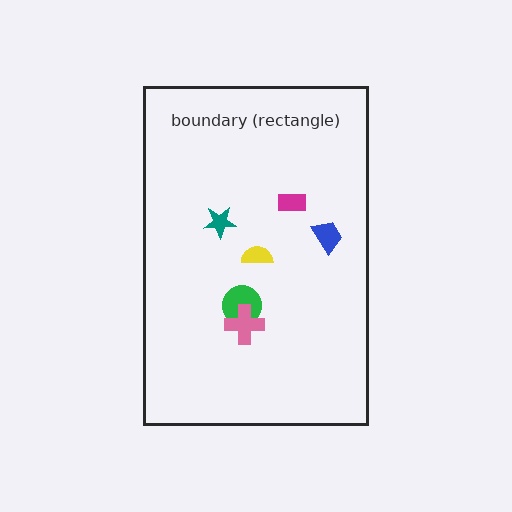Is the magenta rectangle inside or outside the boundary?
Inside.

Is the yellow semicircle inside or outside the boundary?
Inside.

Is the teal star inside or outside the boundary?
Inside.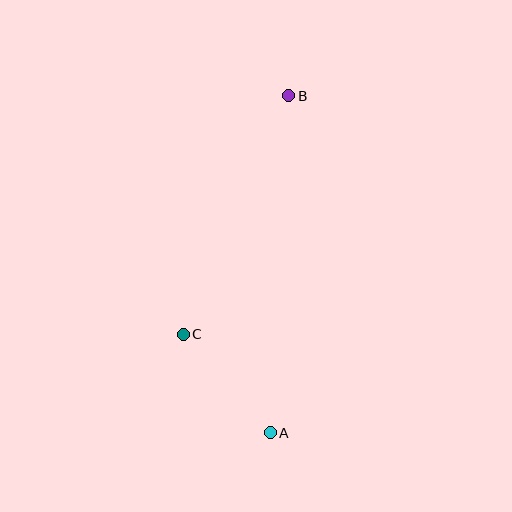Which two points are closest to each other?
Points A and C are closest to each other.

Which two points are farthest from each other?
Points A and B are farthest from each other.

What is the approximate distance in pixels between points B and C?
The distance between B and C is approximately 261 pixels.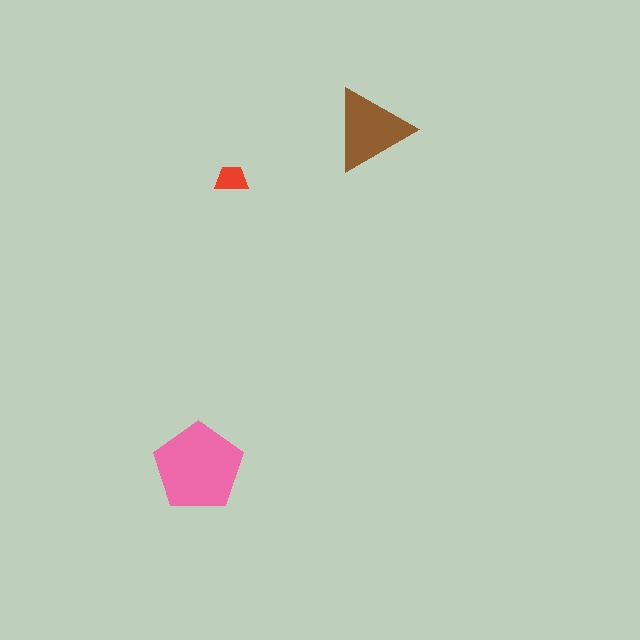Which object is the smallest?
The red trapezoid.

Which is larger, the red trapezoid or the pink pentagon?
The pink pentagon.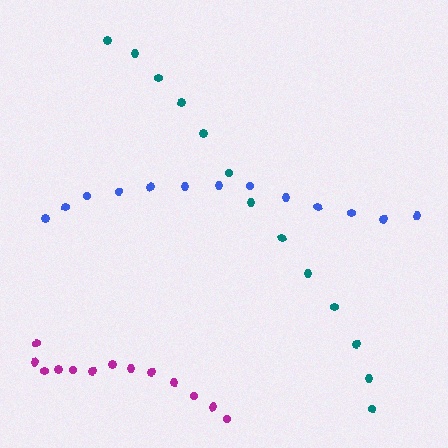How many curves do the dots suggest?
There are 3 distinct paths.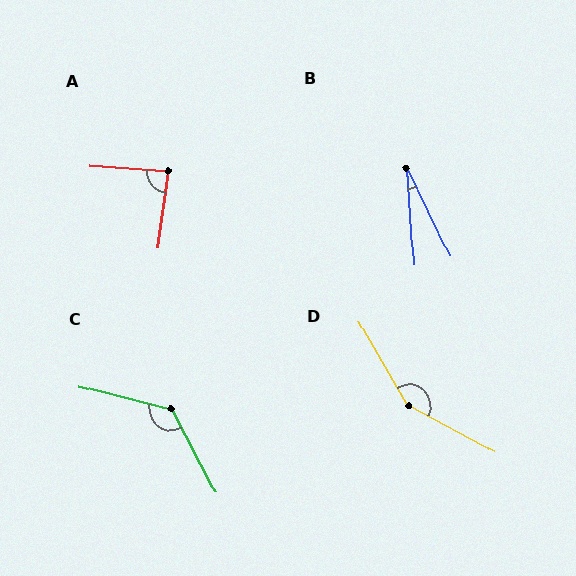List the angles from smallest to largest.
B (21°), A (86°), C (132°), D (149°).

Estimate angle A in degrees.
Approximately 86 degrees.